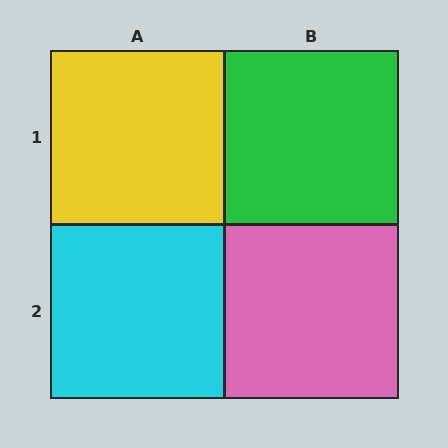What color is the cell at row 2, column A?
Cyan.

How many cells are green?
1 cell is green.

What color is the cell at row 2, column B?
Pink.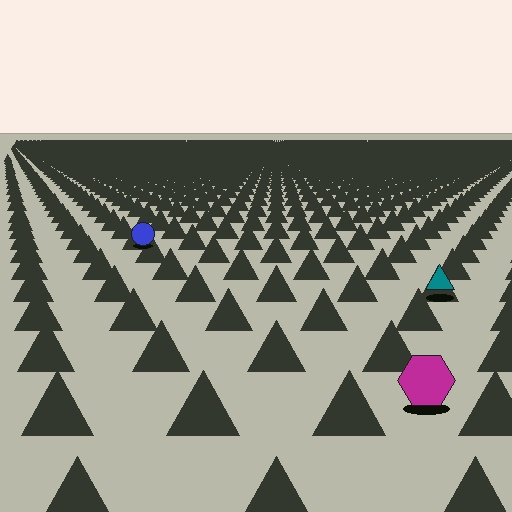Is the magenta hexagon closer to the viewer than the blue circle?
Yes. The magenta hexagon is closer — you can tell from the texture gradient: the ground texture is coarser near it.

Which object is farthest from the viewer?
The blue circle is farthest from the viewer. It appears smaller and the ground texture around it is denser.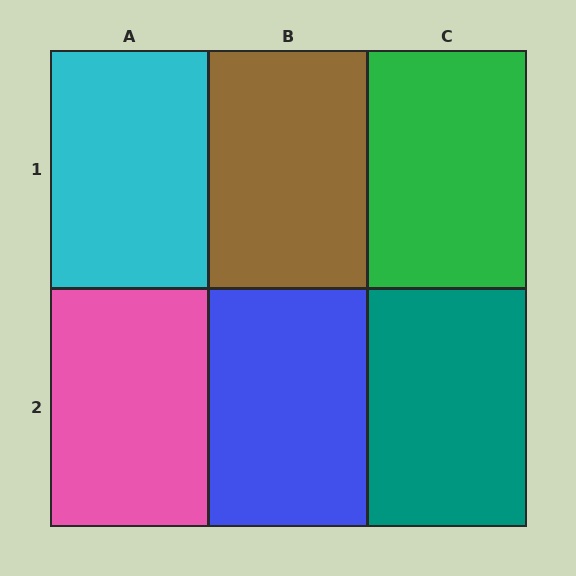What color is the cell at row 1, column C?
Green.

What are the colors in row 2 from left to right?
Pink, blue, teal.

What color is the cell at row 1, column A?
Cyan.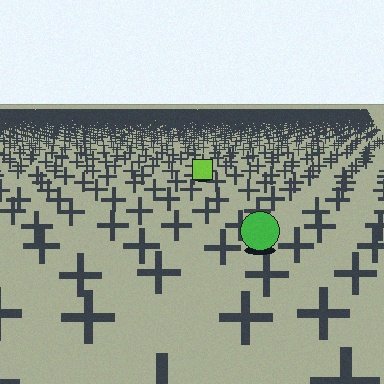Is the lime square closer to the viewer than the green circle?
No. The green circle is closer — you can tell from the texture gradient: the ground texture is coarser near it.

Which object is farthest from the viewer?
The lime square is farthest from the viewer. It appears smaller and the ground texture around it is denser.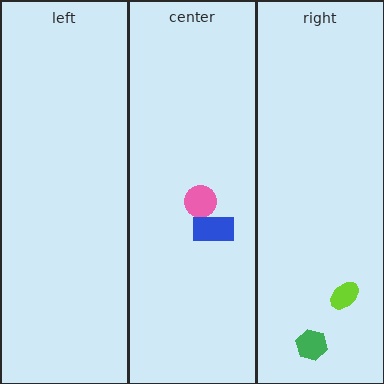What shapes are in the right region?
The green hexagon, the lime ellipse.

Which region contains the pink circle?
The center region.